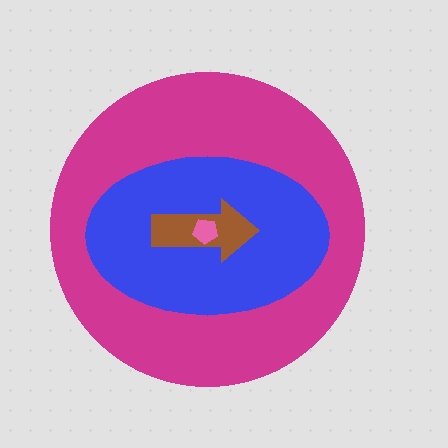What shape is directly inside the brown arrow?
The pink pentagon.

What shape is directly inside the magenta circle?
The blue ellipse.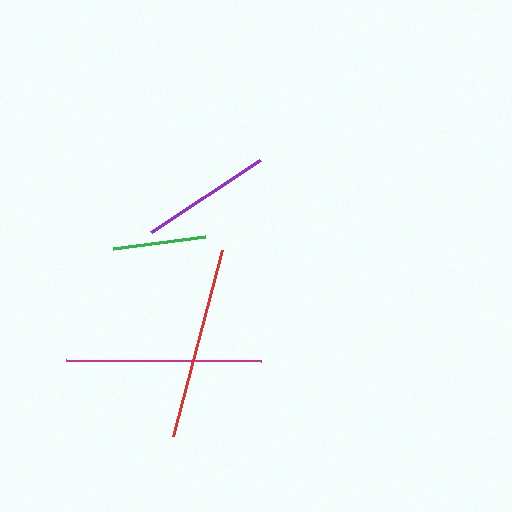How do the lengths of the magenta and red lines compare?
The magenta and red lines are approximately the same length.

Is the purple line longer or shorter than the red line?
The red line is longer than the purple line.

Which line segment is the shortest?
The green line is the shortest at approximately 93 pixels.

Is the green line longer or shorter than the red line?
The red line is longer than the green line.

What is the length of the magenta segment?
The magenta segment is approximately 195 pixels long.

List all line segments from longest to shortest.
From longest to shortest: magenta, red, purple, green.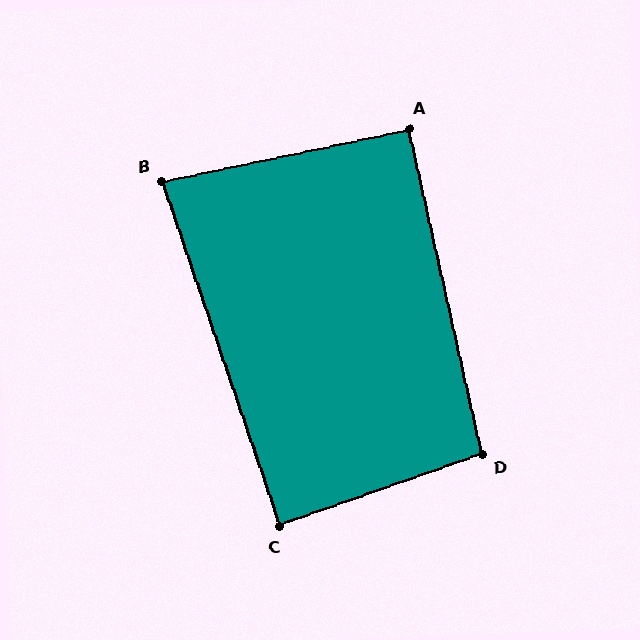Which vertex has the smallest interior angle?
B, at approximately 83 degrees.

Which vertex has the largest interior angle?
D, at approximately 97 degrees.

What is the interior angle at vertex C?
Approximately 89 degrees (approximately right).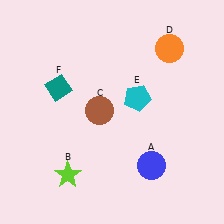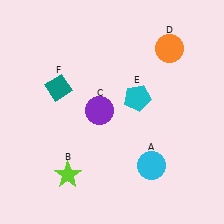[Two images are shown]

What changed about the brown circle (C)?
In Image 1, C is brown. In Image 2, it changed to purple.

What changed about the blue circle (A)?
In Image 1, A is blue. In Image 2, it changed to cyan.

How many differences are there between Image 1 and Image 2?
There are 2 differences between the two images.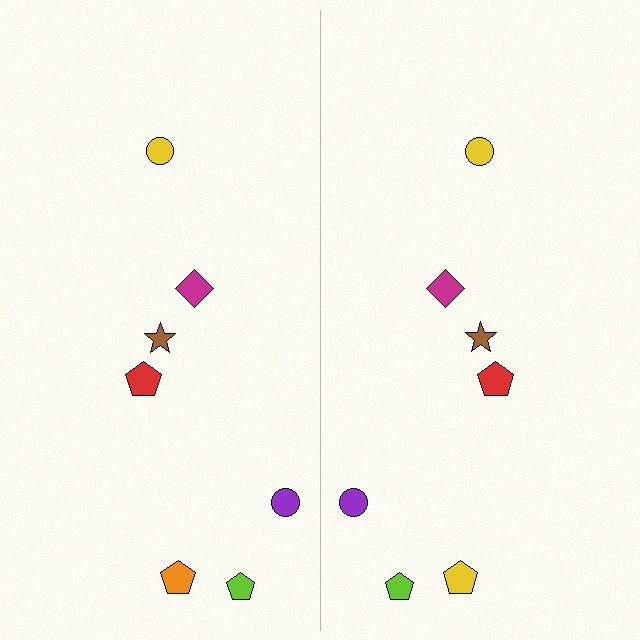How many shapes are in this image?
There are 14 shapes in this image.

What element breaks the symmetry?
The yellow pentagon on the right side breaks the symmetry — its mirror counterpart is orange.